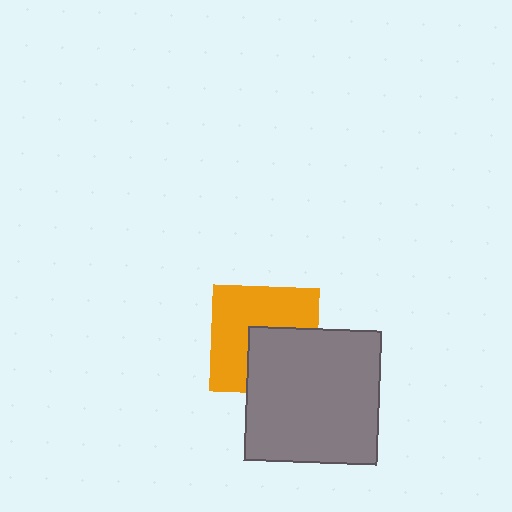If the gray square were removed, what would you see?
You would see the complete orange square.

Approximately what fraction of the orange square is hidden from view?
Roughly 41% of the orange square is hidden behind the gray square.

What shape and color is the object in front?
The object in front is a gray square.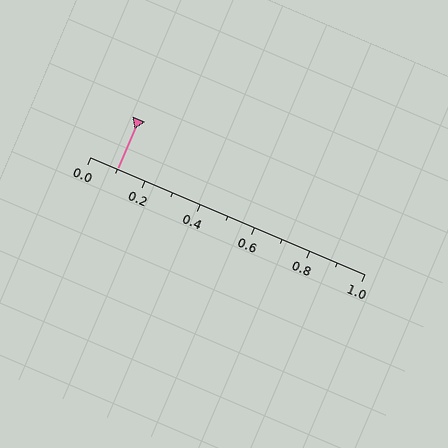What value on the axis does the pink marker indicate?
The marker indicates approximately 0.1.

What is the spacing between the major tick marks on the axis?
The major ticks are spaced 0.2 apart.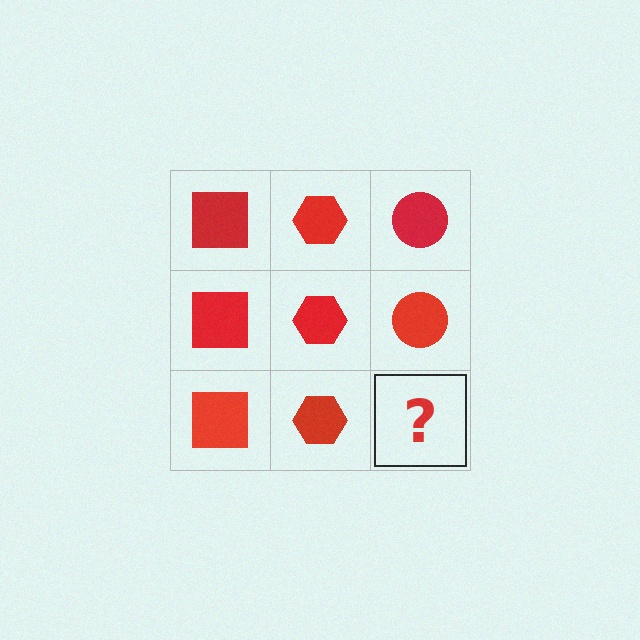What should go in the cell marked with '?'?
The missing cell should contain a red circle.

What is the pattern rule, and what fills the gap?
The rule is that each column has a consistent shape. The gap should be filled with a red circle.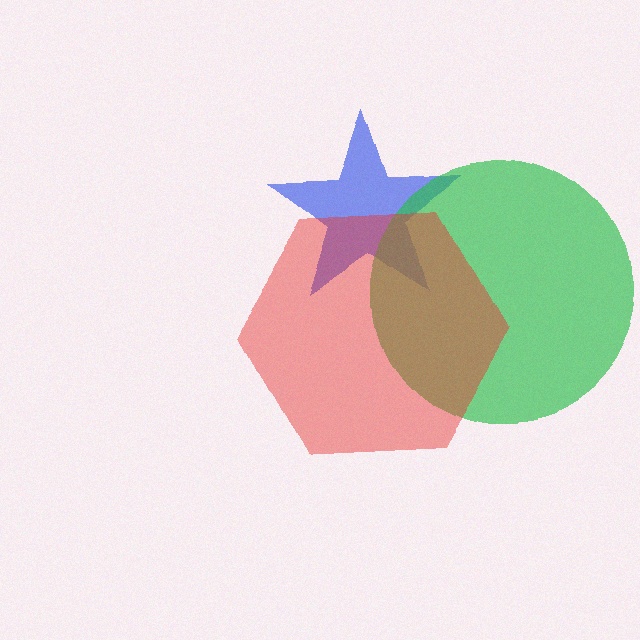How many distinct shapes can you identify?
There are 3 distinct shapes: a blue star, a green circle, a red hexagon.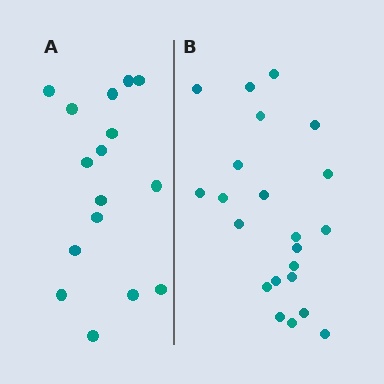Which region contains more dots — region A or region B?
Region B (the right region) has more dots.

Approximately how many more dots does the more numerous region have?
Region B has about 6 more dots than region A.